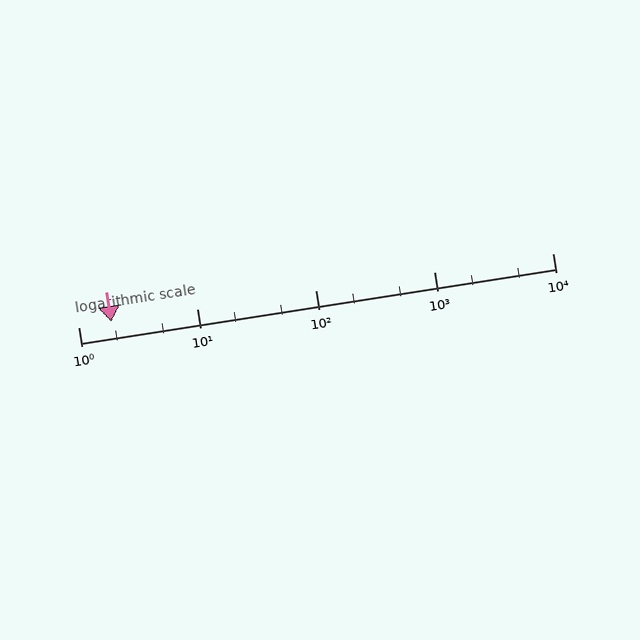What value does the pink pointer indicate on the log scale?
The pointer indicates approximately 1.9.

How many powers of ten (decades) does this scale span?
The scale spans 4 decades, from 1 to 10000.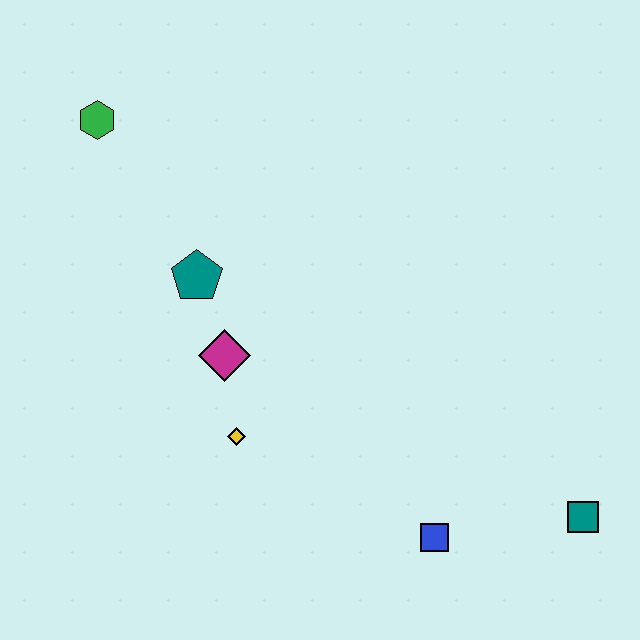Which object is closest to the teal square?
The blue square is closest to the teal square.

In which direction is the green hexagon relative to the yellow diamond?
The green hexagon is above the yellow diamond.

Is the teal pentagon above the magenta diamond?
Yes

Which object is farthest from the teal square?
The green hexagon is farthest from the teal square.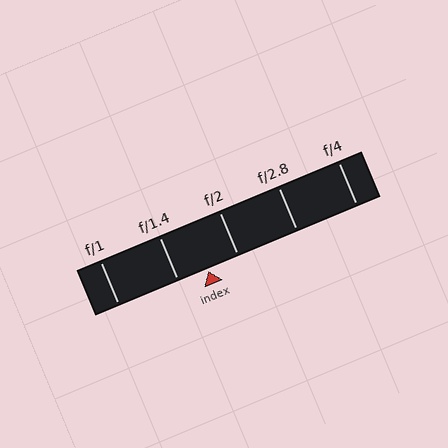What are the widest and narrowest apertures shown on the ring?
The widest aperture shown is f/1 and the narrowest is f/4.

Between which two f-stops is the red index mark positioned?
The index mark is between f/1.4 and f/2.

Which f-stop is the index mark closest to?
The index mark is closest to f/1.4.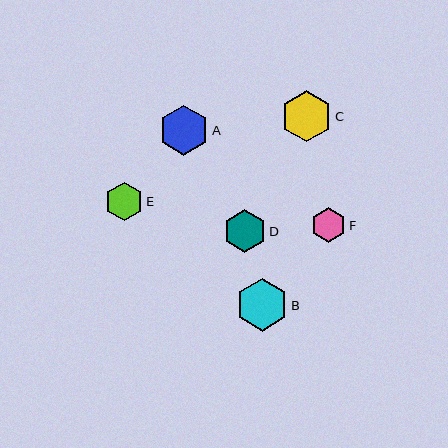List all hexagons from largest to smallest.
From largest to smallest: B, C, A, D, E, F.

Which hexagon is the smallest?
Hexagon F is the smallest with a size of approximately 35 pixels.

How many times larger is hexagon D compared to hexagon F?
Hexagon D is approximately 1.2 times the size of hexagon F.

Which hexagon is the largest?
Hexagon B is the largest with a size of approximately 52 pixels.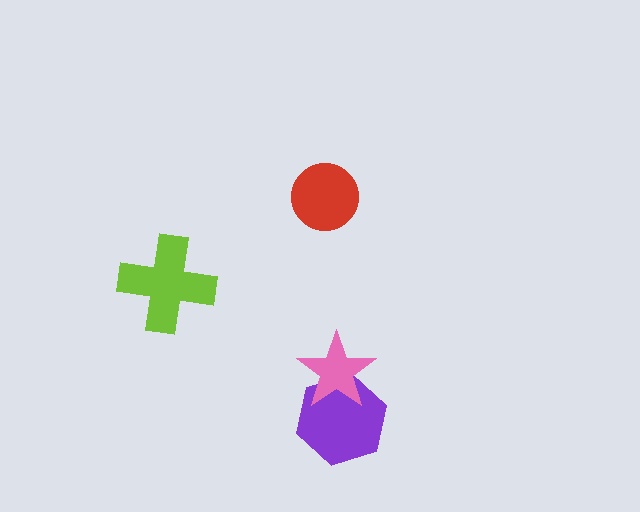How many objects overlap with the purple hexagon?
1 object overlaps with the purple hexagon.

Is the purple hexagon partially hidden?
Yes, it is partially covered by another shape.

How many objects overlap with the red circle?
0 objects overlap with the red circle.